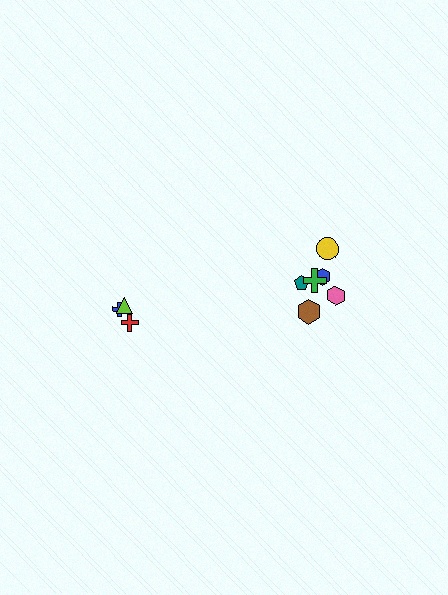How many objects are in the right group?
There are 6 objects.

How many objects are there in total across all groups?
There are 9 objects.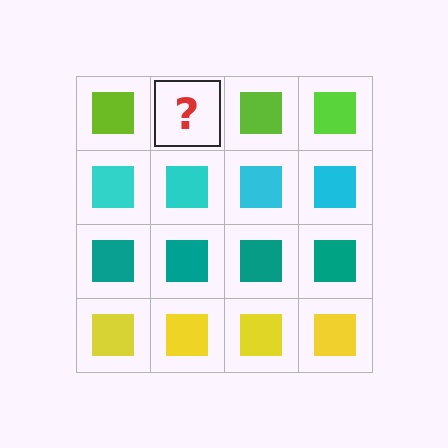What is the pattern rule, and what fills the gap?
The rule is that each row has a consistent color. The gap should be filled with a lime square.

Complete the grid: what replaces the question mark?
The question mark should be replaced with a lime square.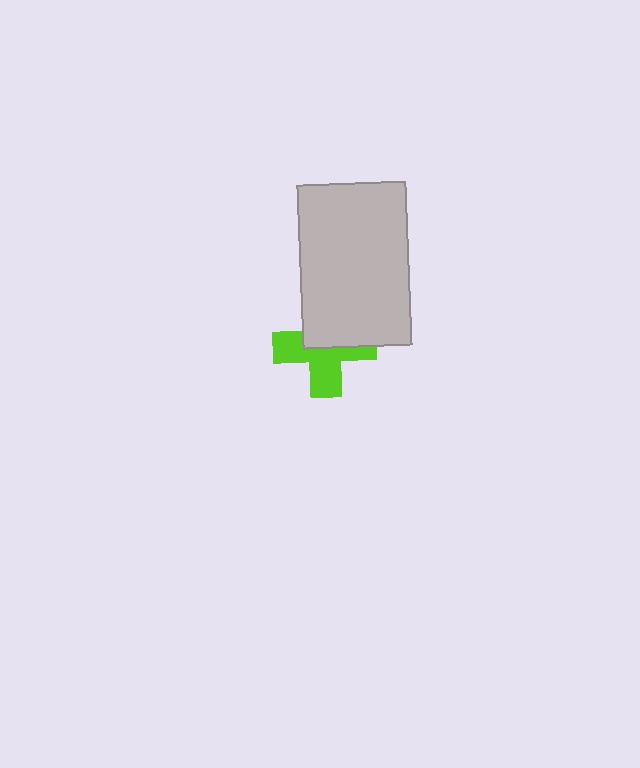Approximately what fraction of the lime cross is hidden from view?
Roughly 47% of the lime cross is hidden behind the light gray rectangle.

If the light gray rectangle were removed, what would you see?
You would see the complete lime cross.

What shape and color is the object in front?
The object in front is a light gray rectangle.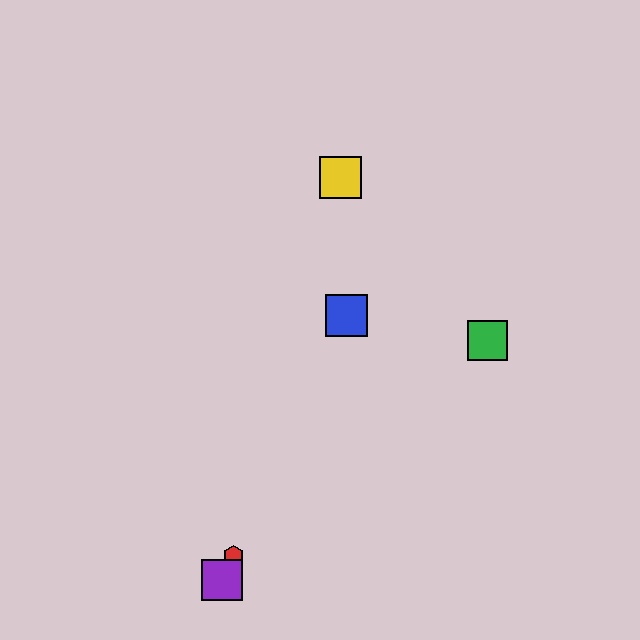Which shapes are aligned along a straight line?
The red hexagon, the blue square, the purple square are aligned along a straight line.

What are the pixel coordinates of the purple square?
The purple square is at (222, 580).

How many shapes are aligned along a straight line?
3 shapes (the red hexagon, the blue square, the purple square) are aligned along a straight line.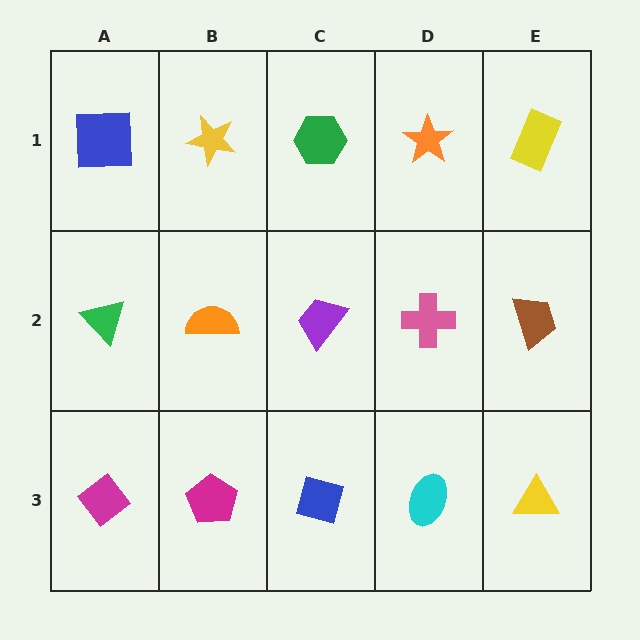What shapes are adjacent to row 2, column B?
A yellow star (row 1, column B), a magenta pentagon (row 3, column B), a green triangle (row 2, column A), a purple trapezoid (row 2, column C).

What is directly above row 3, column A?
A green triangle.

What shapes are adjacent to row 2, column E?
A yellow rectangle (row 1, column E), a yellow triangle (row 3, column E), a pink cross (row 2, column D).